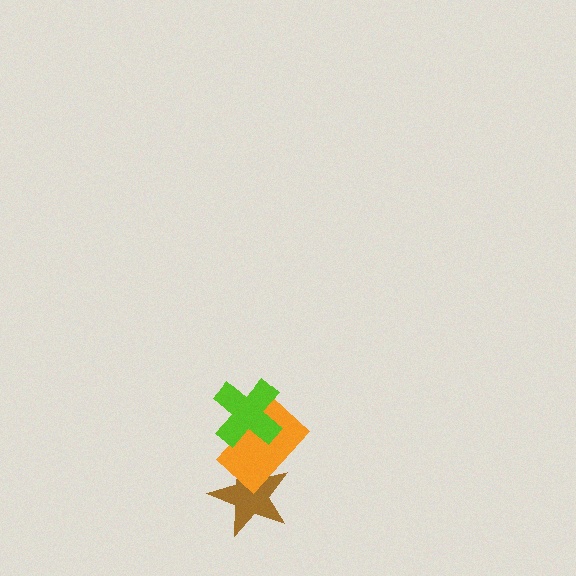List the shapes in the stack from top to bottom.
From top to bottom: the lime cross, the orange rectangle, the brown star.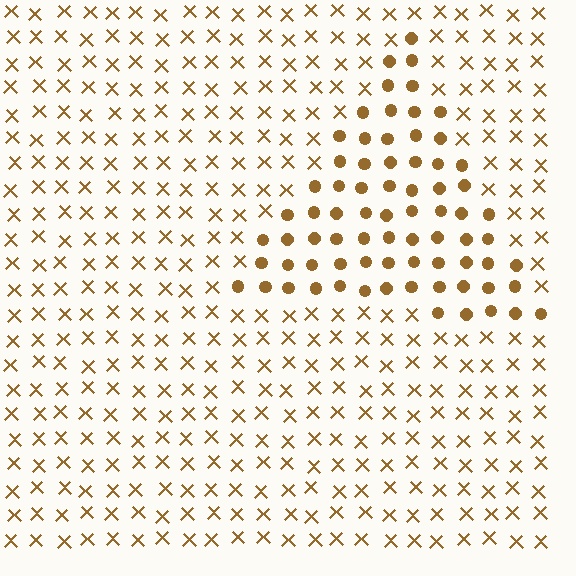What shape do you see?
I see a triangle.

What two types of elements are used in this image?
The image uses circles inside the triangle region and X marks outside it.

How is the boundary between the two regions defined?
The boundary is defined by a change in element shape: circles inside vs. X marks outside. All elements share the same color and spacing.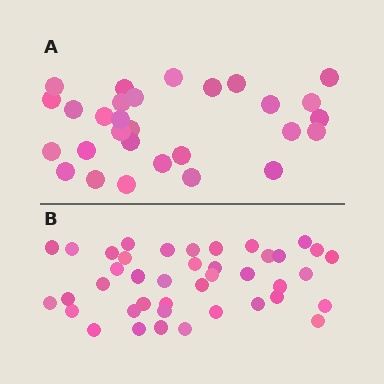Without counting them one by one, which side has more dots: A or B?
Region B (the bottom region) has more dots.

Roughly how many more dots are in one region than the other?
Region B has roughly 12 or so more dots than region A.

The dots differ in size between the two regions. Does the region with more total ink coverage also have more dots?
No. Region A has more total ink coverage because its dots are larger, but region B actually contains more individual dots. Total area can be misleading — the number of items is what matters here.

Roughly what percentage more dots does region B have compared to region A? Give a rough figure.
About 40% more.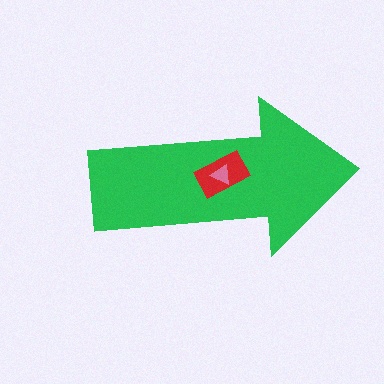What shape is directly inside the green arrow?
The red rectangle.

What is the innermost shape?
The pink triangle.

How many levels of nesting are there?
3.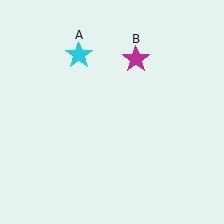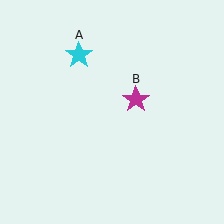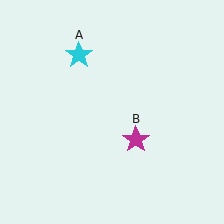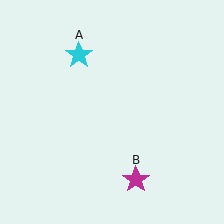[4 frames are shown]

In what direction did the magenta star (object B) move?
The magenta star (object B) moved down.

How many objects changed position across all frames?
1 object changed position: magenta star (object B).